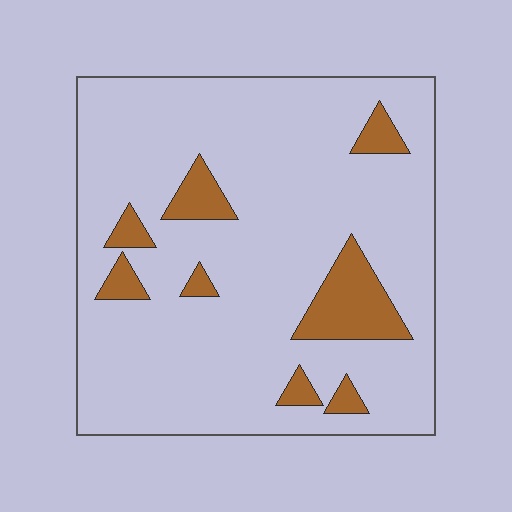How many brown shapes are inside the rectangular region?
8.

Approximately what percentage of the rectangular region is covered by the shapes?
Approximately 15%.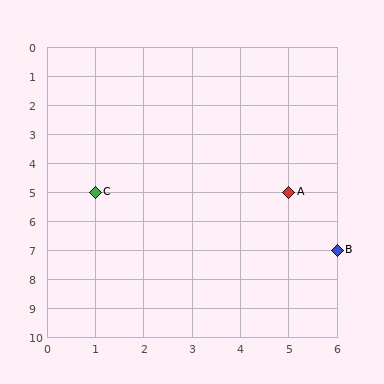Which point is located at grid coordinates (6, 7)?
Point B is at (6, 7).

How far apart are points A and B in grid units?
Points A and B are 1 column and 2 rows apart (about 2.2 grid units diagonally).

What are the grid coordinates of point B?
Point B is at grid coordinates (6, 7).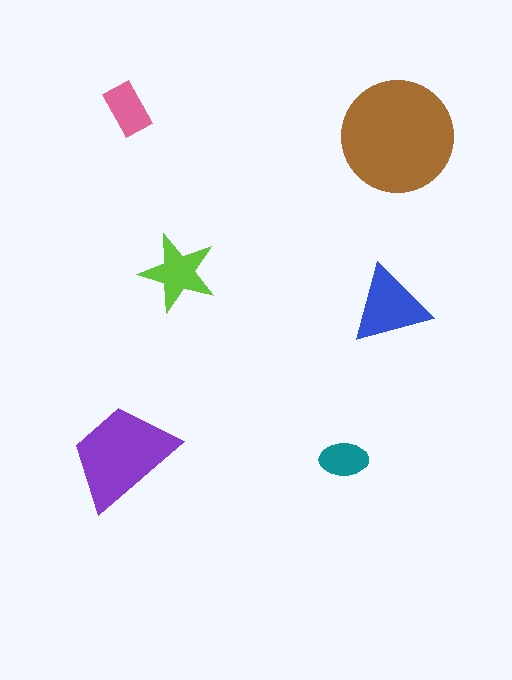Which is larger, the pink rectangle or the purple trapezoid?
The purple trapezoid.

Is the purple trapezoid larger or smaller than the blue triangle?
Larger.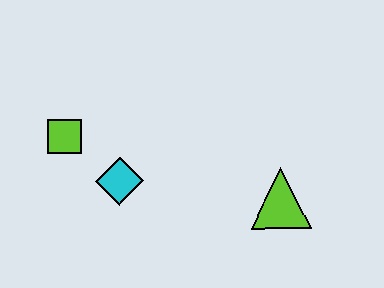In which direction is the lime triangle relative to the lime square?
The lime triangle is to the right of the lime square.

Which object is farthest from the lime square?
The lime triangle is farthest from the lime square.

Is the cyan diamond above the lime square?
No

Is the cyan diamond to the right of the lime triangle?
No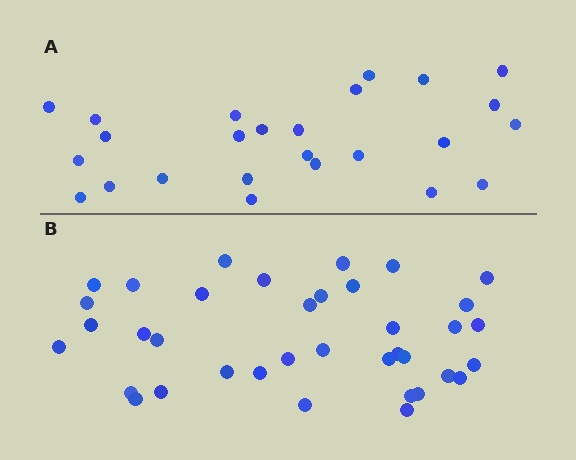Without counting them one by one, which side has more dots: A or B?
Region B (the bottom region) has more dots.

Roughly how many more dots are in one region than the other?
Region B has roughly 12 or so more dots than region A.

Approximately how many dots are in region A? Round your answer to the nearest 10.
About 20 dots. (The exact count is 25, which rounds to 20.)